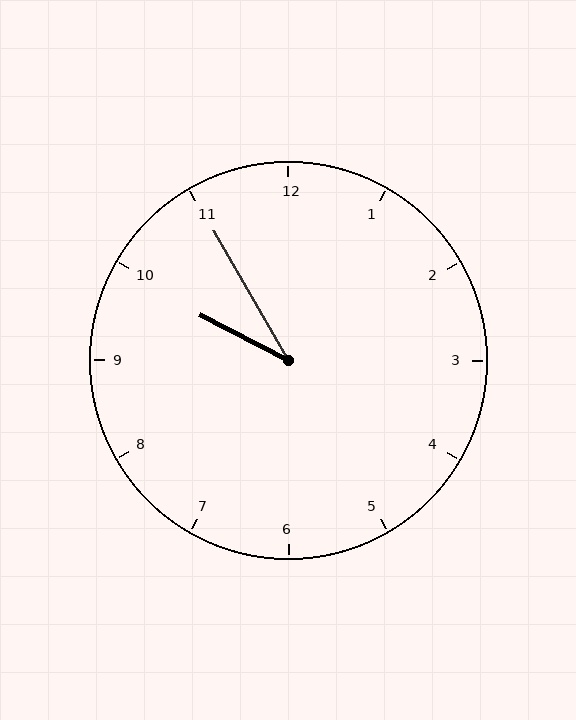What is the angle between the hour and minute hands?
Approximately 32 degrees.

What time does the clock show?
9:55.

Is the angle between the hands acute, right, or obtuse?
It is acute.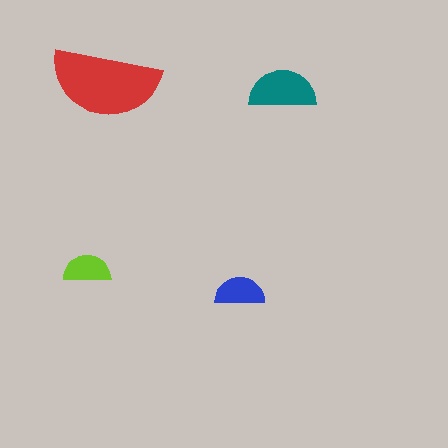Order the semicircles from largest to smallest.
the red one, the teal one, the blue one, the lime one.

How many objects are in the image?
There are 4 objects in the image.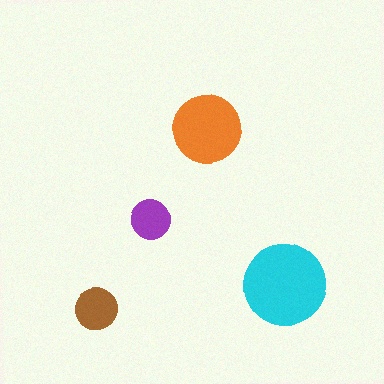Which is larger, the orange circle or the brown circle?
The orange one.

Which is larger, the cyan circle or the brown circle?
The cyan one.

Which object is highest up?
The orange circle is topmost.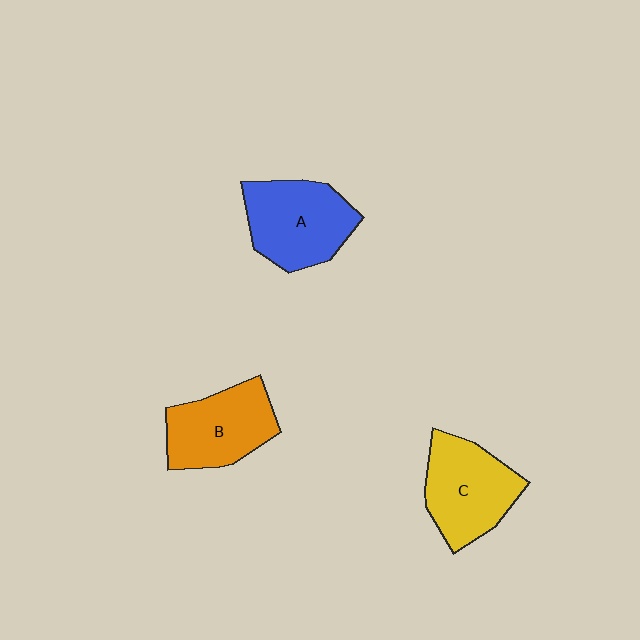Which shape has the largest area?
Shape A (blue).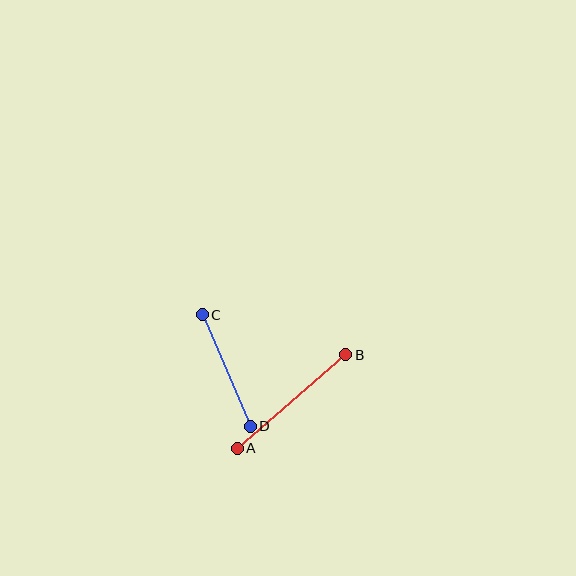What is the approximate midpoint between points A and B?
The midpoint is at approximately (292, 402) pixels.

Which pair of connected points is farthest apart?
Points A and B are farthest apart.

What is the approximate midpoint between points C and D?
The midpoint is at approximately (226, 371) pixels.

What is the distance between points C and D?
The distance is approximately 122 pixels.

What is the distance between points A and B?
The distance is approximately 143 pixels.